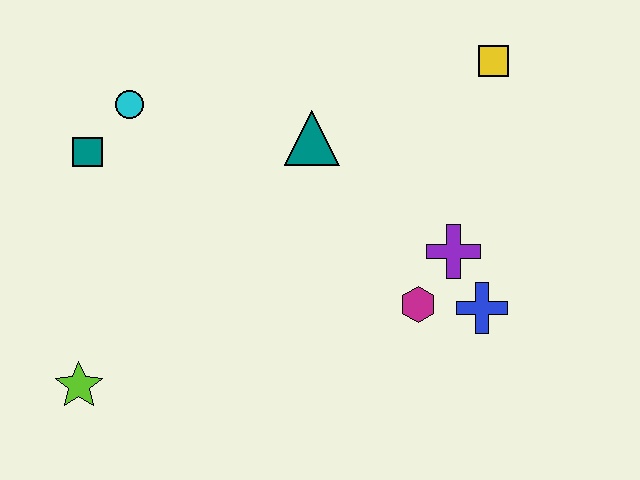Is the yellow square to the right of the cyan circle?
Yes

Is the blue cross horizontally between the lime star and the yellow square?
Yes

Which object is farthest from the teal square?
The blue cross is farthest from the teal square.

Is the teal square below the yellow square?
Yes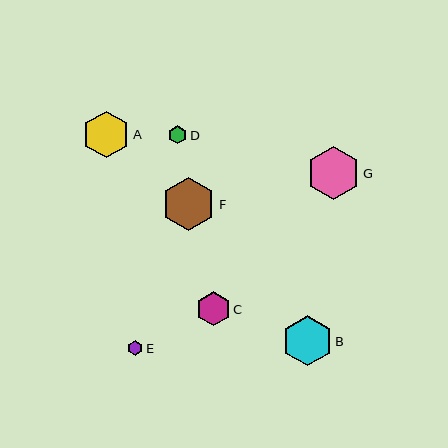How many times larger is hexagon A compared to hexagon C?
Hexagon A is approximately 1.4 times the size of hexagon C.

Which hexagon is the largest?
Hexagon G is the largest with a size of approximately 54 pixels.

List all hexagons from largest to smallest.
From largest to smallest: G, F, B, A, C, D, E.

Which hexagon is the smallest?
Hexagon E is the smallest with a size of approximately 16 pixels.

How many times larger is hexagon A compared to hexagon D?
Hexagon A is approximately 2.6 times the size of hexagon D.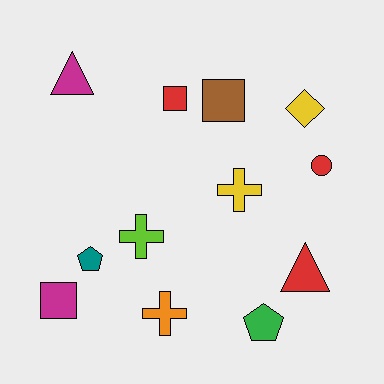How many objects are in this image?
There are 12 objects.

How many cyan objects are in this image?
There are no cyan objects.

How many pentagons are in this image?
There are 2 pentagons.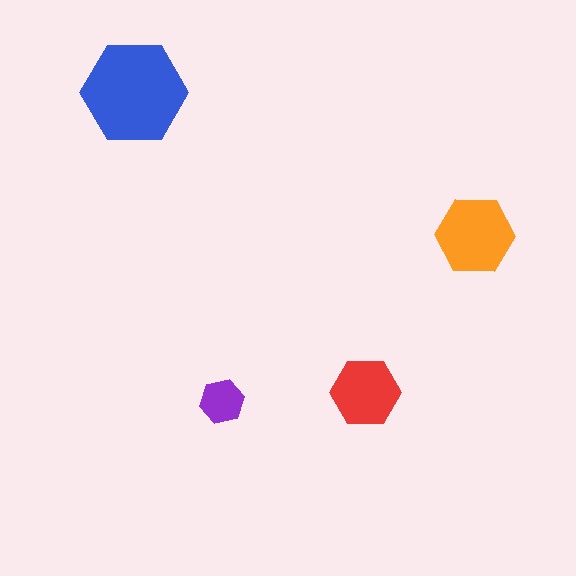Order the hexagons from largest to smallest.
the blue one, the orange one, the red one, the purple one.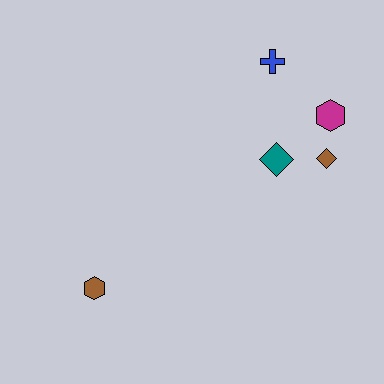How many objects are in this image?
There are 5 objects.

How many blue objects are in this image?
There is 1 blue object.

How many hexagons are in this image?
There are 2 hexagons.